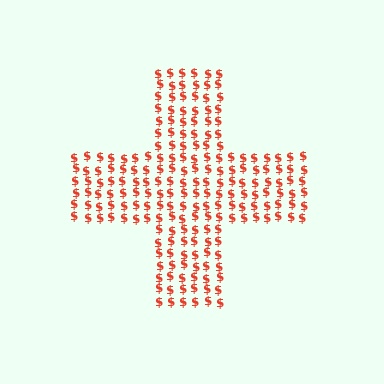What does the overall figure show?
The overall figure shows a cross.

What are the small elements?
The small elements are dollar signs.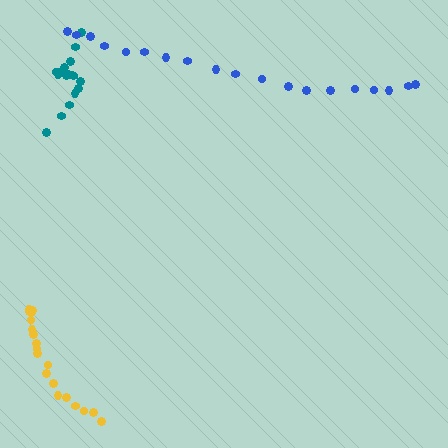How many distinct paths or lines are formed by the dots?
There are 3 distinct paths.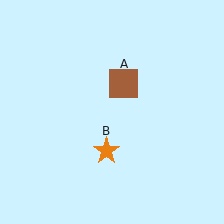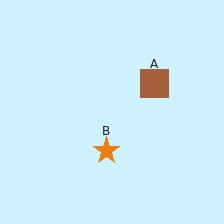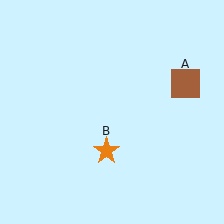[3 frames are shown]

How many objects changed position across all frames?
1 object changed position: brown square (object A).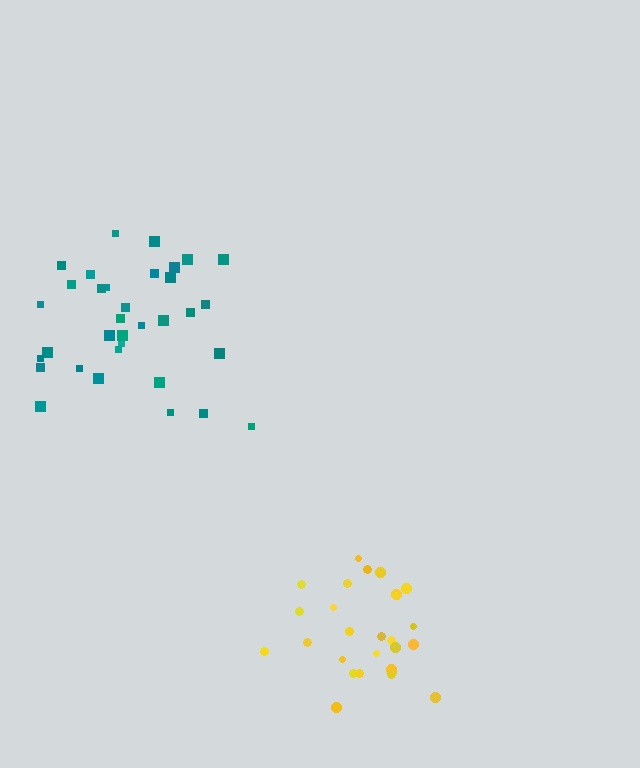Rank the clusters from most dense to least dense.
yellow, teal.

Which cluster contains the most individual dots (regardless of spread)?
Teal (34).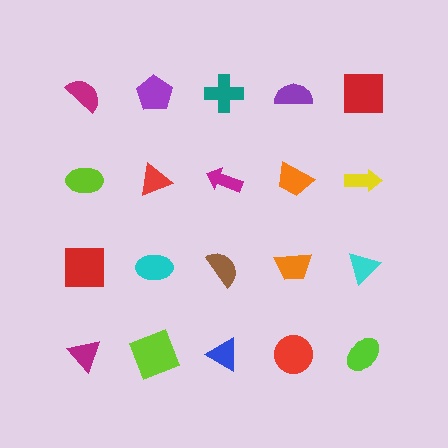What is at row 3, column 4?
An orange trapezoid.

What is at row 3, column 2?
A cyan ellipse.